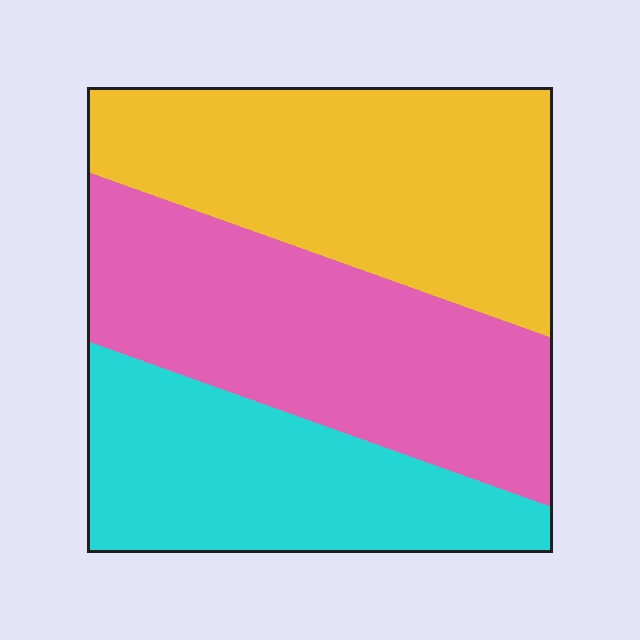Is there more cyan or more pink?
Pink.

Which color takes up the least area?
Cyan, at roughly 30%.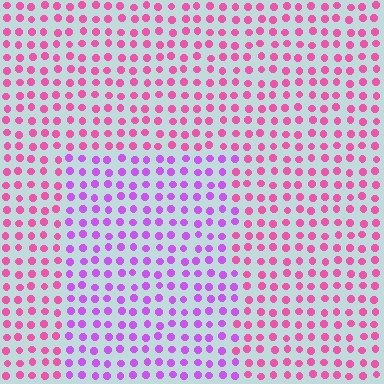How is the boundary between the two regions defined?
The boundary is defined purely by a slight shift in hue (about 39 degrees). Spacing, size, and orientation are identical on both sides.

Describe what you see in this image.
The image is filled with small pink elements in a uniform arrangement. A rectangle-shaped region is visible where the elements are tinted to a slightly different hue, forming a subtle color boundary.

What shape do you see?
I see a rectangle.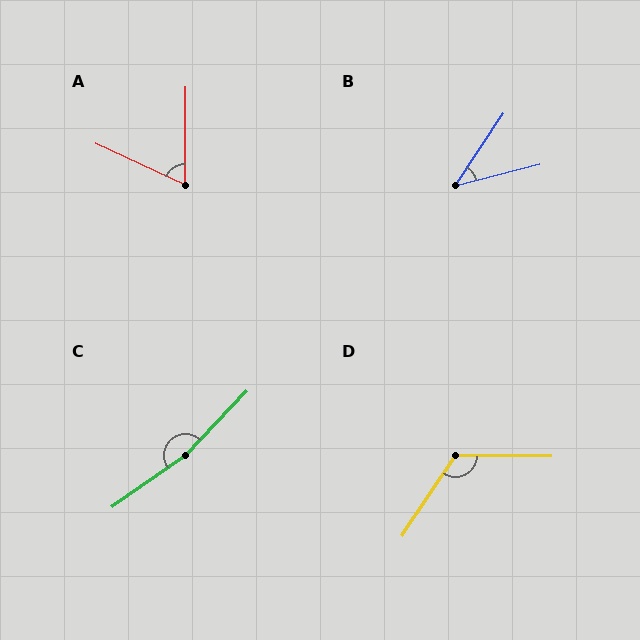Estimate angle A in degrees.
Approximately 65 degrees.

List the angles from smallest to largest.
B (42°), A (65°), D (124°), C (168°).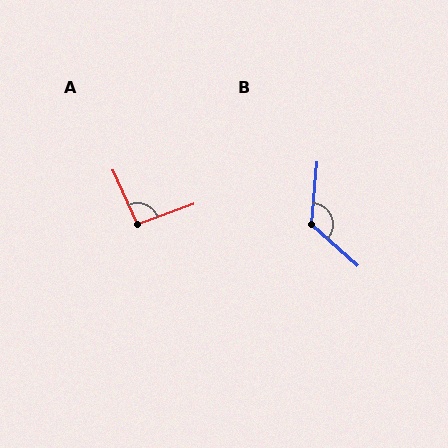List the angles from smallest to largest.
A (95°), B (127°).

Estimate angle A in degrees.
Approximately 95 degrees.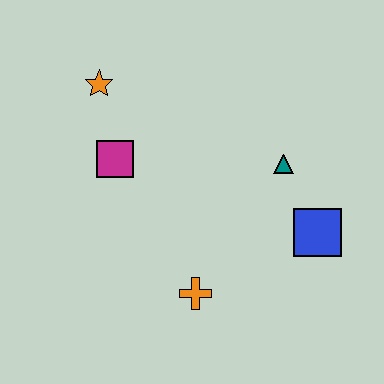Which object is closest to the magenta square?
The orange star is closest to the magenta square.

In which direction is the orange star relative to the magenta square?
The orange star is above the magenta square.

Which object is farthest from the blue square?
The orange star is farthest from the blue square.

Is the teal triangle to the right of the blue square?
No